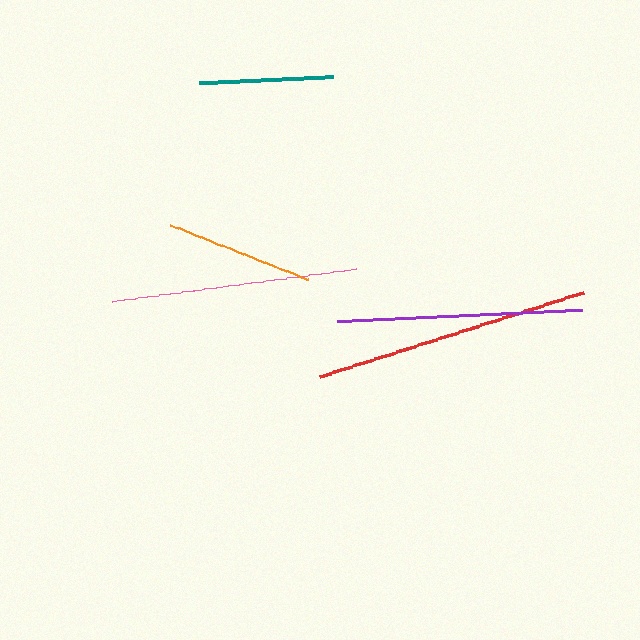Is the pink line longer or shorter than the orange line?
The pink line is longer than the orange line.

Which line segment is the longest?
The red line is the longest at approximately 278 pixels.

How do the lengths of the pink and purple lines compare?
The pink and purple lines are approximately the same length.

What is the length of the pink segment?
The pink segment is approximately 246 pixels long.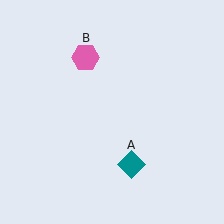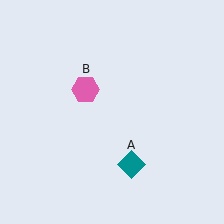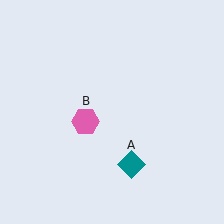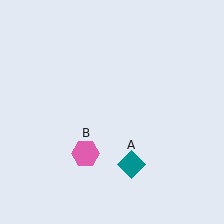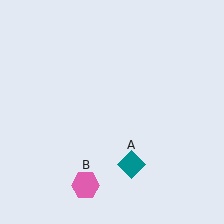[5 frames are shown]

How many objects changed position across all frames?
1 object changed position: pink hexagon (object B).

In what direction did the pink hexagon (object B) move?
The pink hexagon (object B) moved down.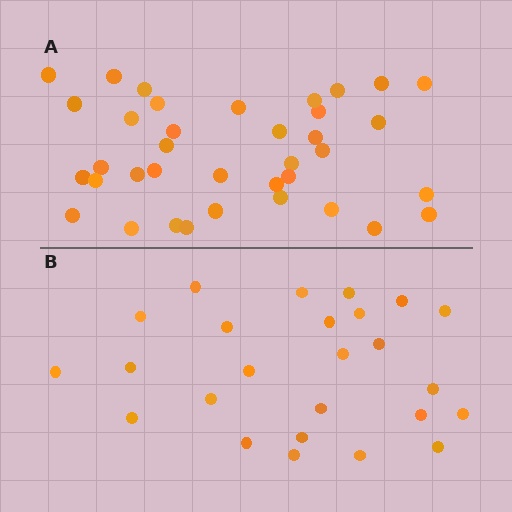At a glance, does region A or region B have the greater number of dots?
Region A (the top region) has more dots.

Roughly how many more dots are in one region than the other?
Region A has roughly 12 or so more dots than region B.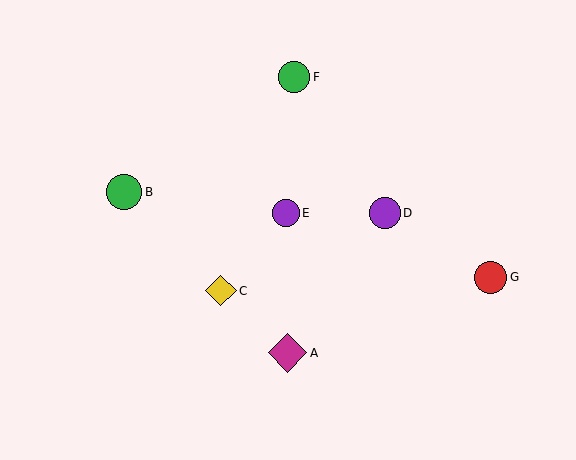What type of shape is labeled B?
Shape B is a green circle.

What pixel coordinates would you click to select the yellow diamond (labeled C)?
Click at (221, 291) to select the yellow diamond C.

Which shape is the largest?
The magenta diamond (labeled A) is the largest.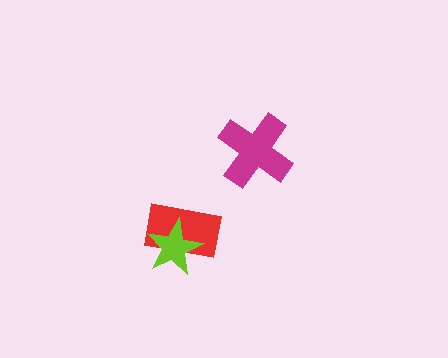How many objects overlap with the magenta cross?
0 objects overlap with the magenta cross.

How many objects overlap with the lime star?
1 object overlaps with the lime star.